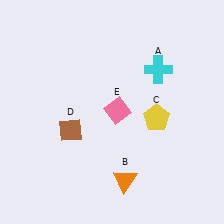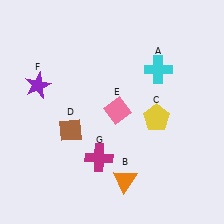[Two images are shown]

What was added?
A purple star (F), a magenta cross (G) were added in Image 2.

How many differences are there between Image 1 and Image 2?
There are 2 differences between the two images.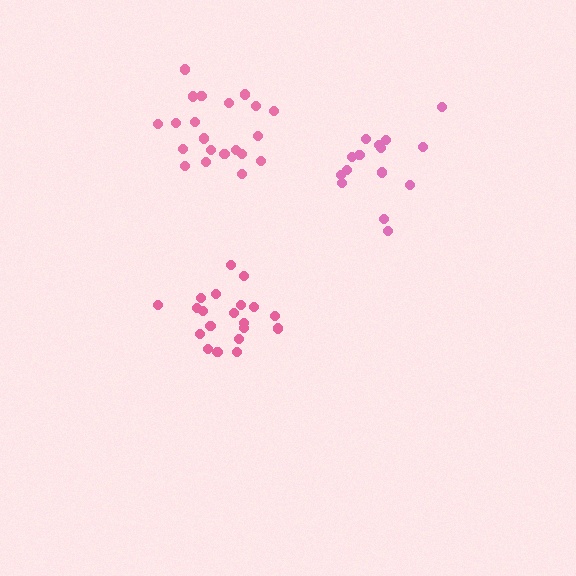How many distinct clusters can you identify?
There are 3 distinct clusters.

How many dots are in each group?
Group 1: 21 dots, Group 2: 20 dots, Group 3: 15 dots (56 total).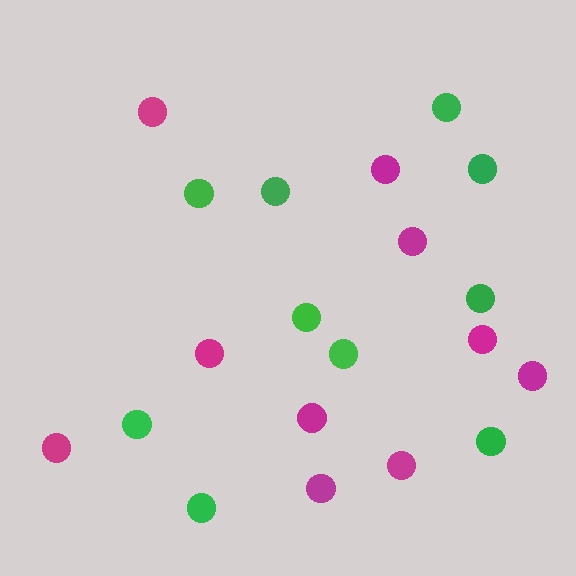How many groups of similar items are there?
There are 2 groups: one group of magenta circles (10) and one group of green circles (10).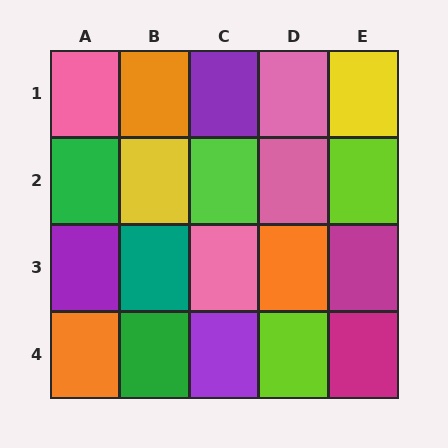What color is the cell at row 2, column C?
Lime.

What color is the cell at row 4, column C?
Purple.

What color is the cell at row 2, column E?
Lime.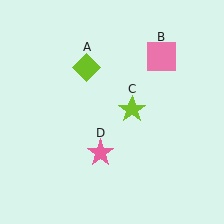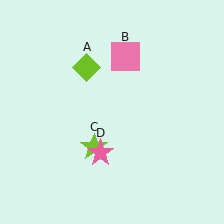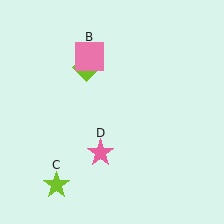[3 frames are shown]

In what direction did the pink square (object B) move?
The pink square (object B) moved left.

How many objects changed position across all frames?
2 objects changed position: pink square (object B), lime star (object C).